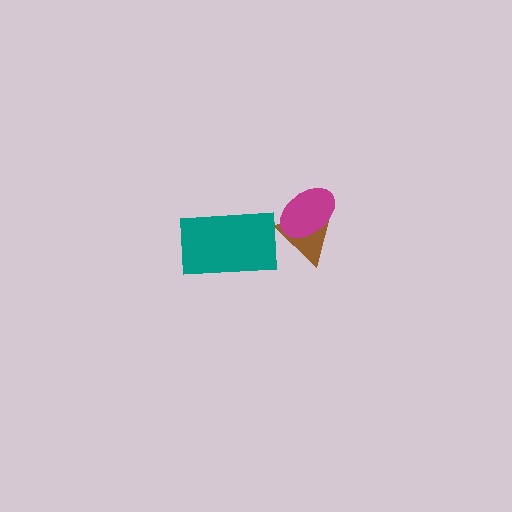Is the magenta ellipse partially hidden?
No, no other shape covers it.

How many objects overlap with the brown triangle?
1 object overlaps with the brown triangle.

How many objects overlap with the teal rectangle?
0 objects overlap with the teal rectangle.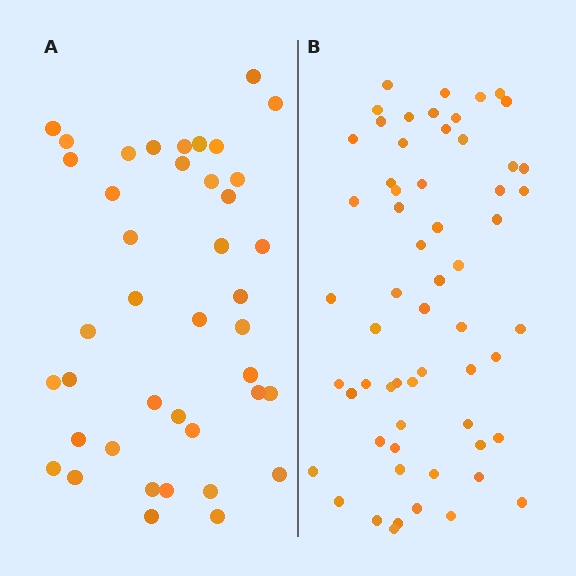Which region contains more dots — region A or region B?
Region B (the right region) has more dots.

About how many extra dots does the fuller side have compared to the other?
Region B has approximately 20 more dots than region A.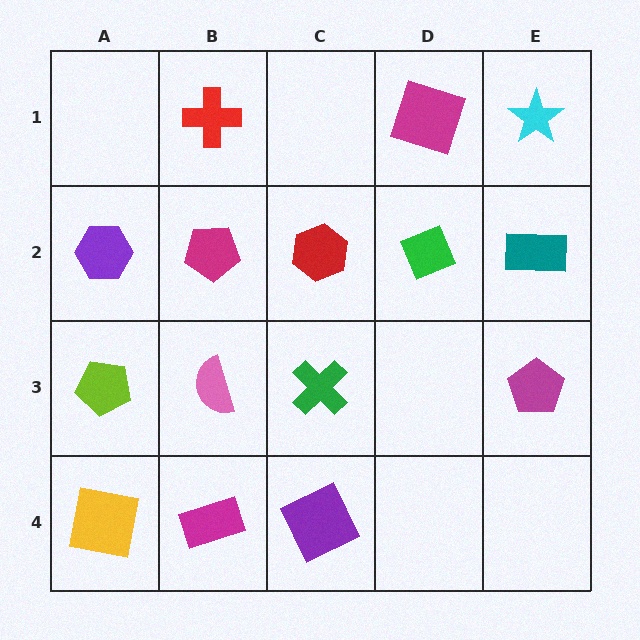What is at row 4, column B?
A magenta rectangle.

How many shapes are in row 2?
5 shapes.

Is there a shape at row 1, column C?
No, that cell is empty.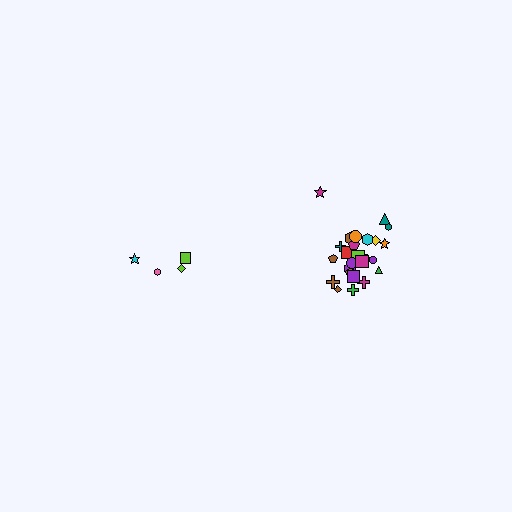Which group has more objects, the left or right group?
The right group.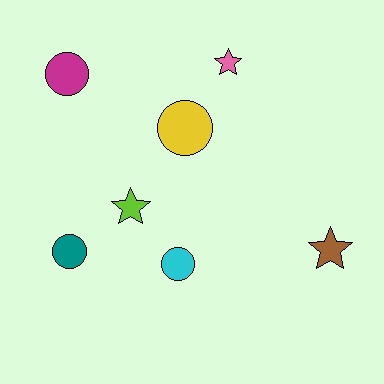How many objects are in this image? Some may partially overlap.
There are 7 objects.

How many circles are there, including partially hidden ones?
There are 4 circles.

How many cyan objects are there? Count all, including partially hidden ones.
There is 1 cyan object.